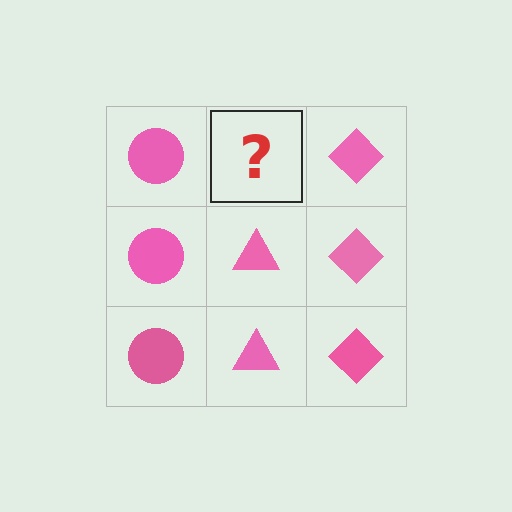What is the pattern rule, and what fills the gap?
The rule is that each column has a consistent shape. The gap should be filled with a pink triangle.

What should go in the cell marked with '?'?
The missing cell should contain a pink triangle.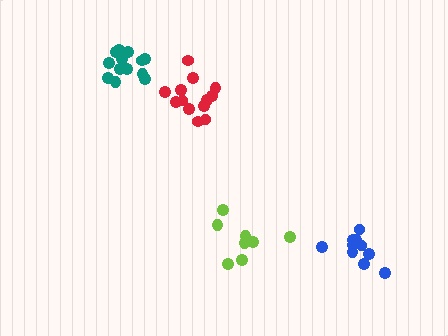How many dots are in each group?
Group 1: 13 dots, Group 2: 13 dots, Group 3: 10 dots, Group 4: 8 dots (44 total).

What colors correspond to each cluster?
The clusters are colored: red, teal, blue, lime.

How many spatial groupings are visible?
There are 4 spatial groupings.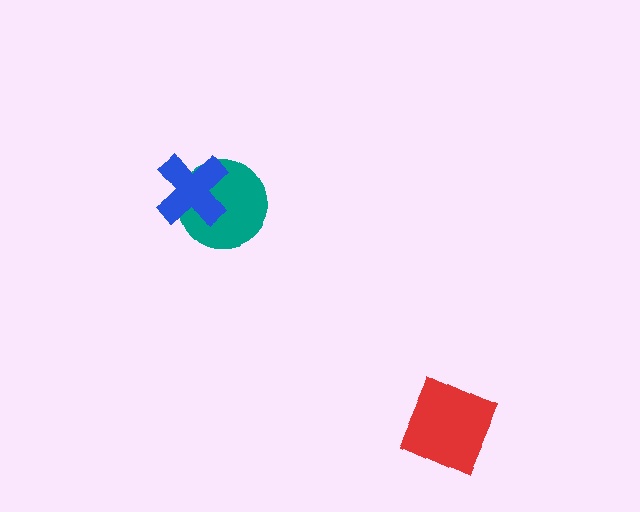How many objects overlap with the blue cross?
1 object overlaps with the blue cross.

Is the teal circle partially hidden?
Yes, it is partially covered by another shape.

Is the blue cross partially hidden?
No, no other shape covers it.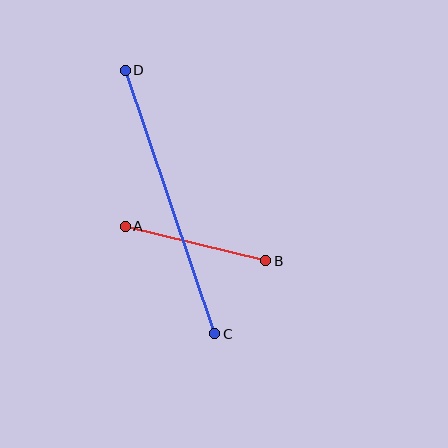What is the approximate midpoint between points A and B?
The midpoint is at approximately (195, 244) pixels.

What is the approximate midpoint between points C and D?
The midpoint is at approximately (170, 202) pixels.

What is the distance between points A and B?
The distance is approximately 144 pixels.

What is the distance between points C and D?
The distance is approximately 279 pixels.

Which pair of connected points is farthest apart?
Points C and D are farthest apart.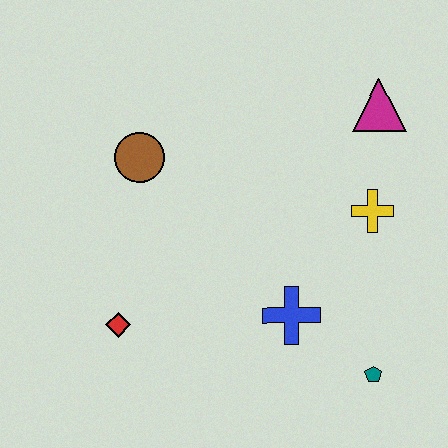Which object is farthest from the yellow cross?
The red diamond is farthest from the yellow cross.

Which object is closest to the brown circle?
The red diamond is closest to the brown circle.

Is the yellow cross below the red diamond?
No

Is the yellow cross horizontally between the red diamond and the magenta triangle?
Yes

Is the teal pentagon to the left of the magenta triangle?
Yes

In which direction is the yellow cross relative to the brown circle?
The yellow cross is to the right of the brown circle.